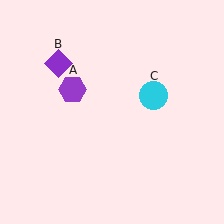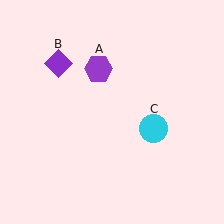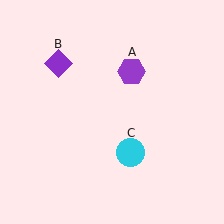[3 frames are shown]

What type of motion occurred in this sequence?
The purple hexagon (object A), cyan circle (object C) rotated clockwise around the center of the scene.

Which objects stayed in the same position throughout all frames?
Purple diamond (object B) remained stationary.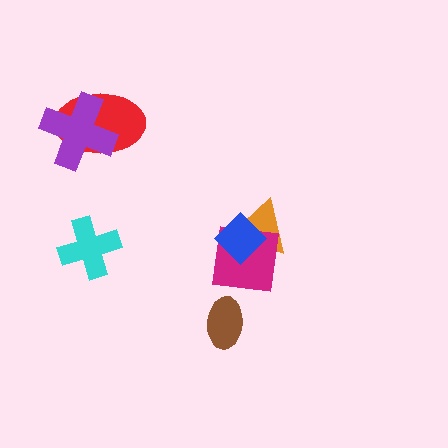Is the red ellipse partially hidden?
Yes, it is partially covered by another shape.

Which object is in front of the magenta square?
The blue diamond is in front of the magenta square.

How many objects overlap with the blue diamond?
2 objects overlap with the blue diamond.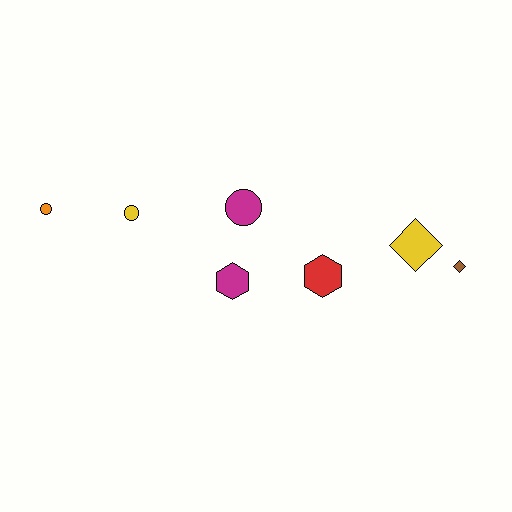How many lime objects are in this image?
There are no lime objects.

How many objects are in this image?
There are 7 objects.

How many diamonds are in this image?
There are 2 diamonds.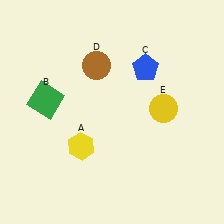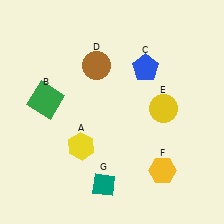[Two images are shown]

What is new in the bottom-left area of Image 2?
A teal diamond (G) was added in the bottom-left area of Image 2.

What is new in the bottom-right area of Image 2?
A yellow hexagon (F) was added in the bottom-right area of Image 2.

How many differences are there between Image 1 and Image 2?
There are 2 differences between the two images.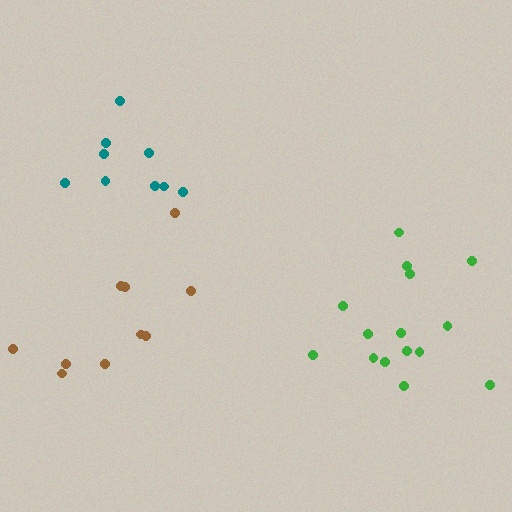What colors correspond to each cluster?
The clusters are colored: green, teal, brown.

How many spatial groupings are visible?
There are 3 spatial groupings.